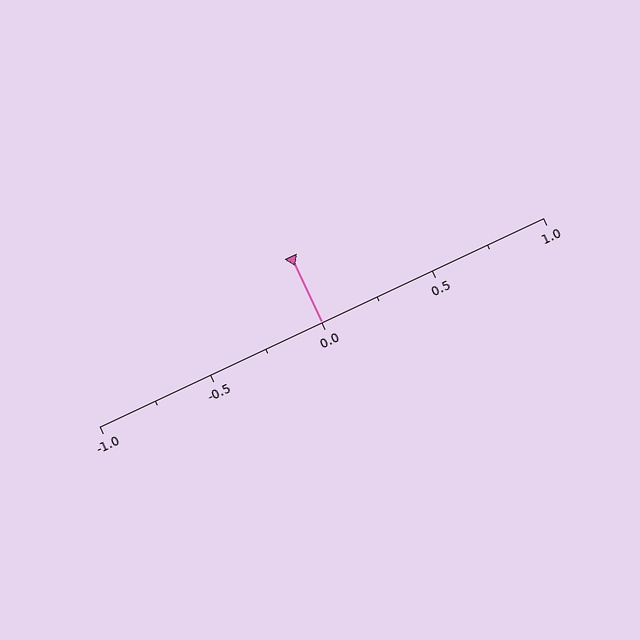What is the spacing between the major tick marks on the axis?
The major ticks are spaced 0.5 apart.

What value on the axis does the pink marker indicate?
The marker indicates approximately 0.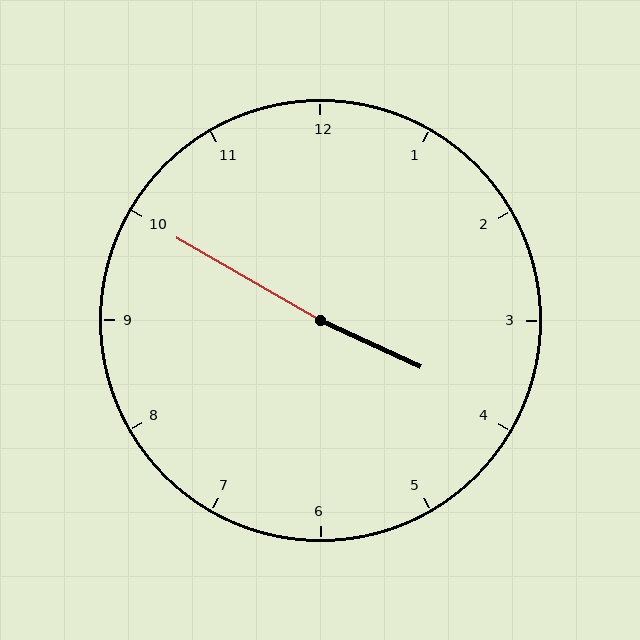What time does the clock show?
3:50.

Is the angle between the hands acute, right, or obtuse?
It is obtuse.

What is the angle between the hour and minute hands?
Approximately 175 degrees.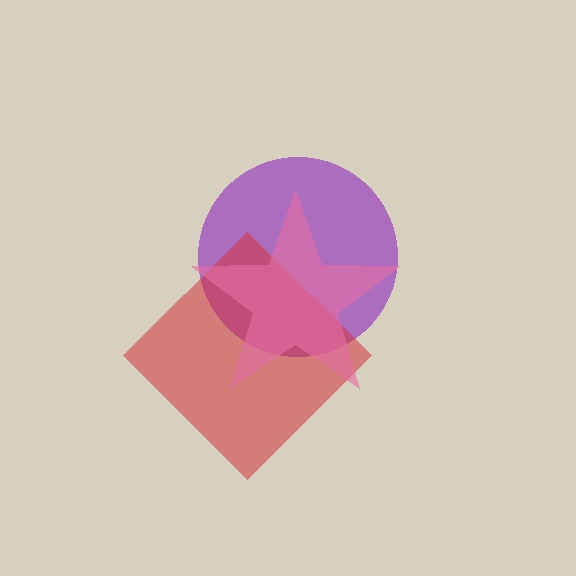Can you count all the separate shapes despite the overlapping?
Yes, there are 3 separate shapes.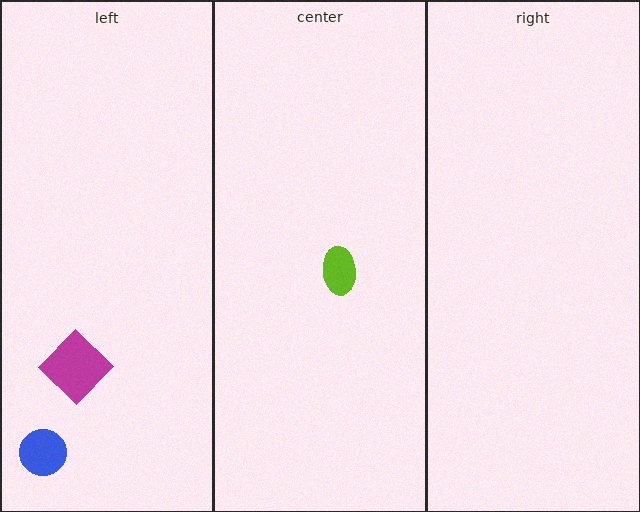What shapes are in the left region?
The magenta diamond, the blue circle.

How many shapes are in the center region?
1.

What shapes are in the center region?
The lime ellipse.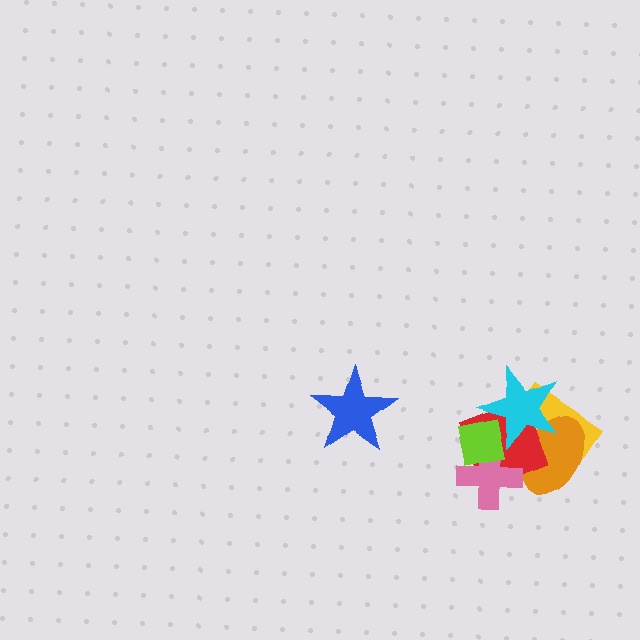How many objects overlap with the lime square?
3 objects overlap with the lime square.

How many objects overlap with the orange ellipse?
4 objects overlap with the orange ellipse.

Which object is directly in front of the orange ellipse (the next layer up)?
The red diamond is directly in front of the orange ellipse.